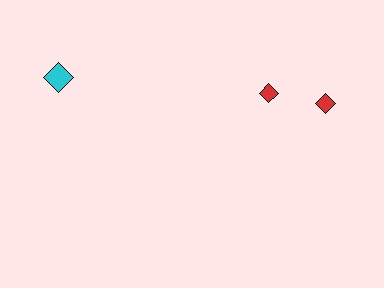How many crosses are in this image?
There are no crosses.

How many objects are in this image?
There are 3 objects.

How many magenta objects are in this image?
There are no magenta objects.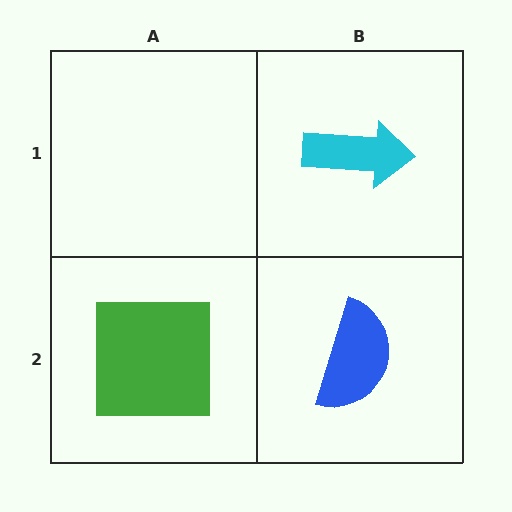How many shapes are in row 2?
2 shapes.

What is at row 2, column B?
A blue semicircle.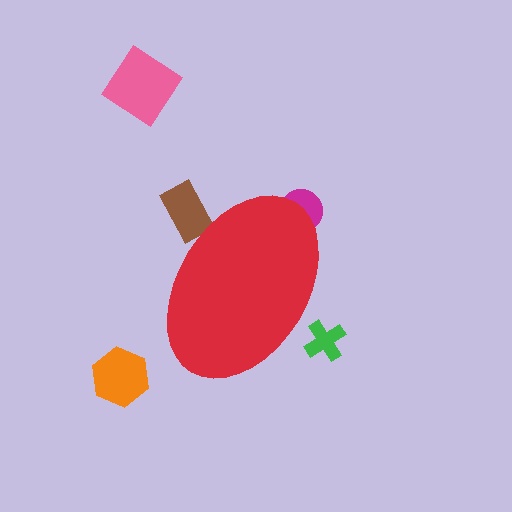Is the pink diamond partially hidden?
No, the pink diamond is fully visible.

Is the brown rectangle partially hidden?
Yes, the brown rectangle is partially hidden behind the red ellipse.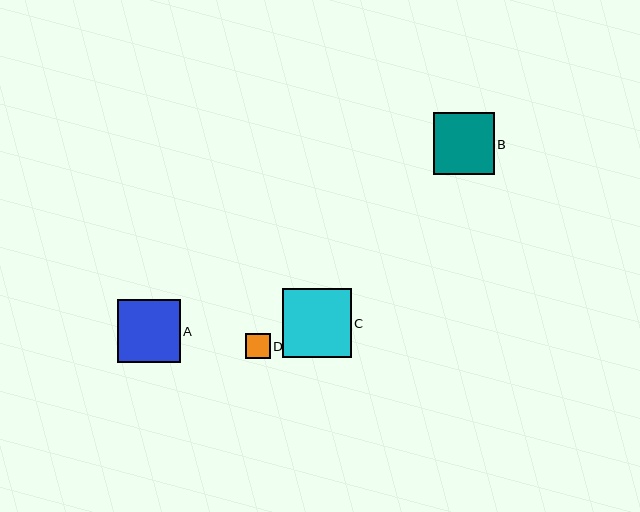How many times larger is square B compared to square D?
Square B is approximately 2.4 times the size of square D.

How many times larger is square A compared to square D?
Square A is approximately 2.5 times the size of square D.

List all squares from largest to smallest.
From largest to smallest: C, A, B, D.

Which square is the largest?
Square C is the largest with a size of approximately 69 pixels.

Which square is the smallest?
Square D is the smallest with a size of approximately 25 pixels.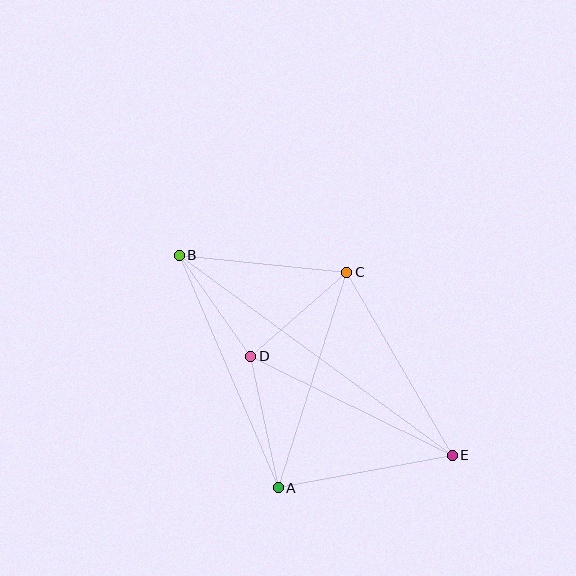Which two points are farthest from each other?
Points B and E are farthest from each other.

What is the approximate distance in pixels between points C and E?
The distance between C and E is approximately 211 pixels.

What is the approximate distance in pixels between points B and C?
The distance between B and C is approximately 168 pixels.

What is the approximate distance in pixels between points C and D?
The distance between C and D is approximately 127 pixels.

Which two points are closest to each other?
Points B and D are closest to each other.